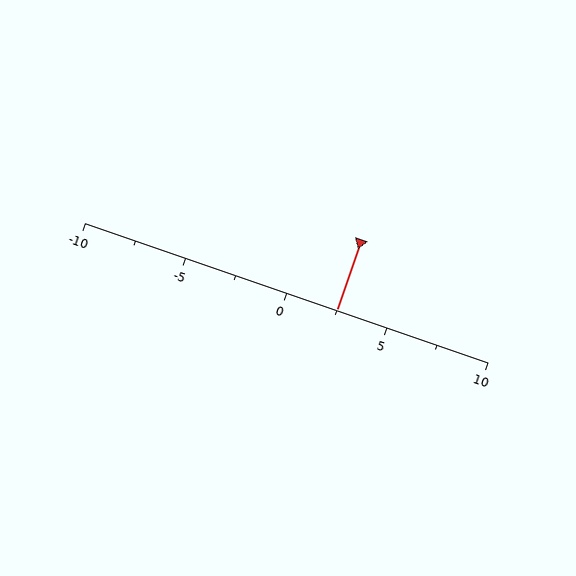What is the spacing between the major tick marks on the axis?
The major ticks are spaced 5 apart.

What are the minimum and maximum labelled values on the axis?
The axis runs from -10 to 10.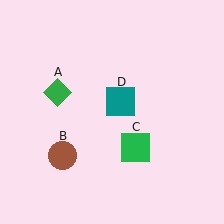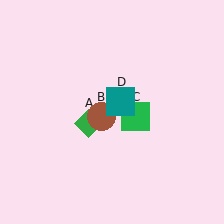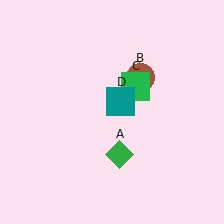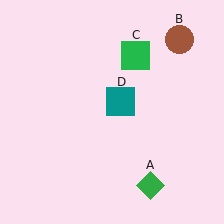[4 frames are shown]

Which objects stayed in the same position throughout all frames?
Teal square (object D) remained stationary.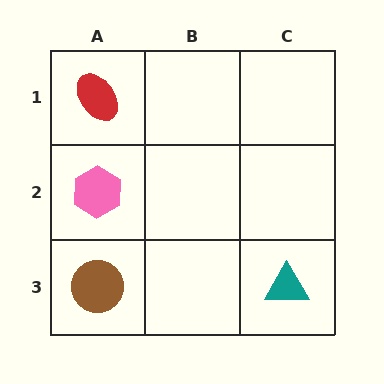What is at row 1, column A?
A red ellipse.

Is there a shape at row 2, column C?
No, that cell is empty.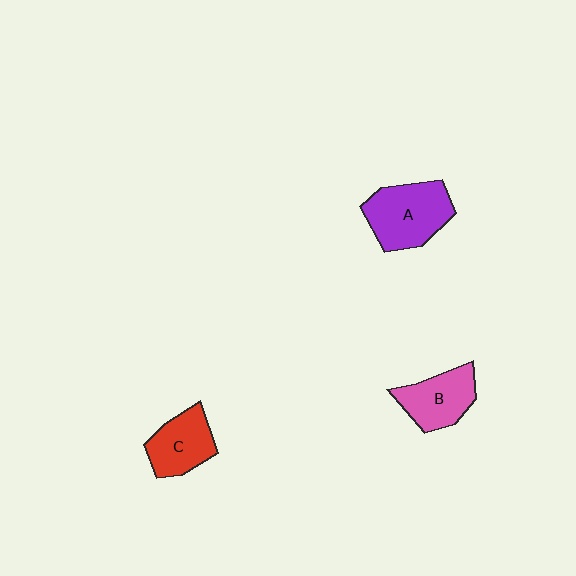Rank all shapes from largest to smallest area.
From largest to smallest: A (purple), B (pink), C (red).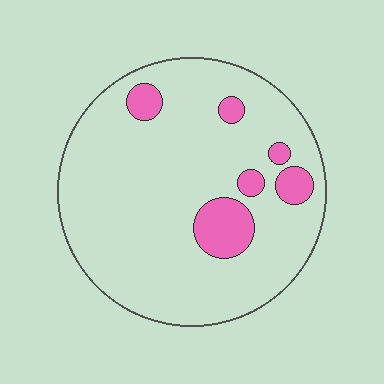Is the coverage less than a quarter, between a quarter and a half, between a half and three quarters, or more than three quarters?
Less than a quarter.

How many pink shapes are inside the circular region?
6.